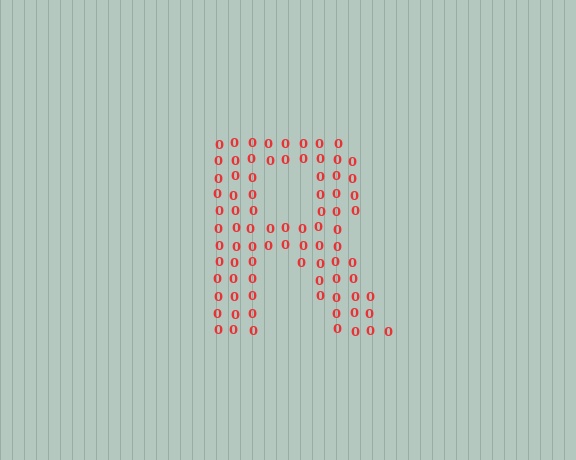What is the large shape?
The large shape is the letter R.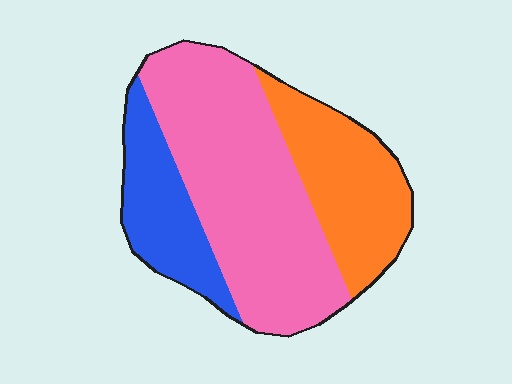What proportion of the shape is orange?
Orange takes up about one quarter (1/4) of the shape.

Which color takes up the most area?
Pink, at roughly 55%.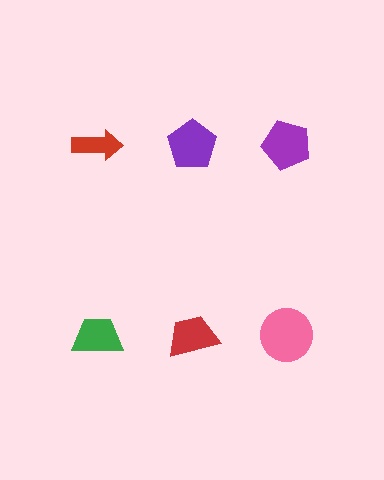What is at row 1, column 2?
A purple pentagon.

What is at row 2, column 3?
A pink circle.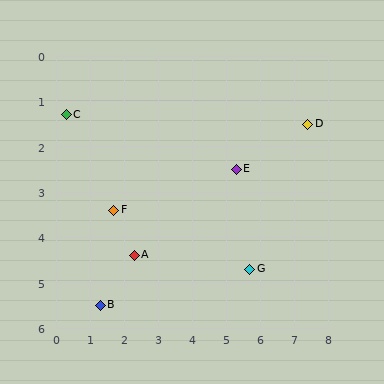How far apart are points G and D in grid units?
Points G and D are about 3.6 grid units apart.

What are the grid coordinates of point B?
Point B is at approximately (1.3, 5.5).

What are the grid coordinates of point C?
Point C is at approximately (0.3, 1.3).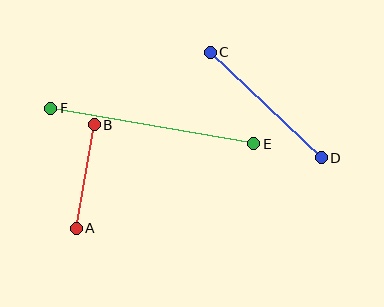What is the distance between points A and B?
The distance is approximately 105 pixels.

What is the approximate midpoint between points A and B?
The midpoint is at approximately (85, 177) pixels.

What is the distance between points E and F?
The distance is approximately 206 pixels.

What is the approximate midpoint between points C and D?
The midpoint is at approximately (266, 105) pixels.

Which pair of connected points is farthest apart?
Points E and F are farthest apart.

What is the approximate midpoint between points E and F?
The midpoint is at approximately (152, 126) pixels.